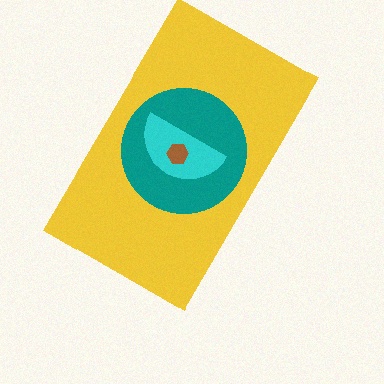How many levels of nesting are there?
4.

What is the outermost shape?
The yellow rectangle.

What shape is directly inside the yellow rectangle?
The teal circle.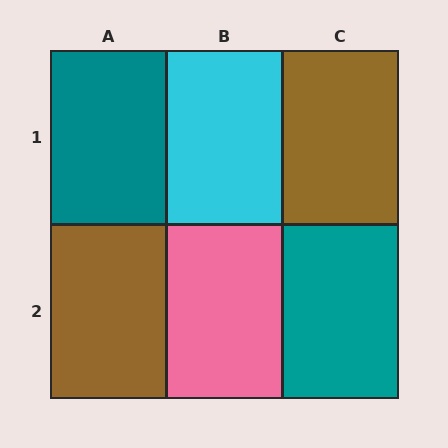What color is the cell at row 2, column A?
Brown.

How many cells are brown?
2 cells are brown.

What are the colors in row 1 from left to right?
Teal, cyan, brown.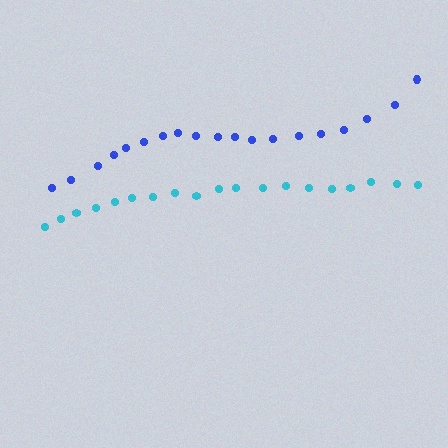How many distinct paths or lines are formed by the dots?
There are 2 distinct paths.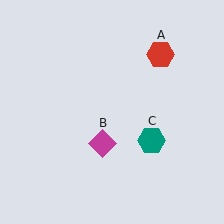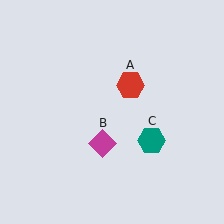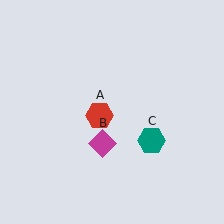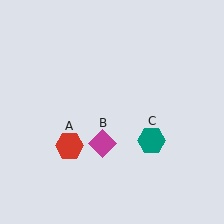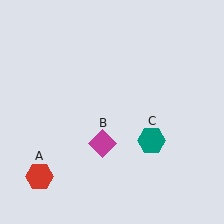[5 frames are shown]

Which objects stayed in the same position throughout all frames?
Magenta diamond (object B) and teal hexagon (object C) remained stationary.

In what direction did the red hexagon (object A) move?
The red hexagon (object A) moved down and to the left.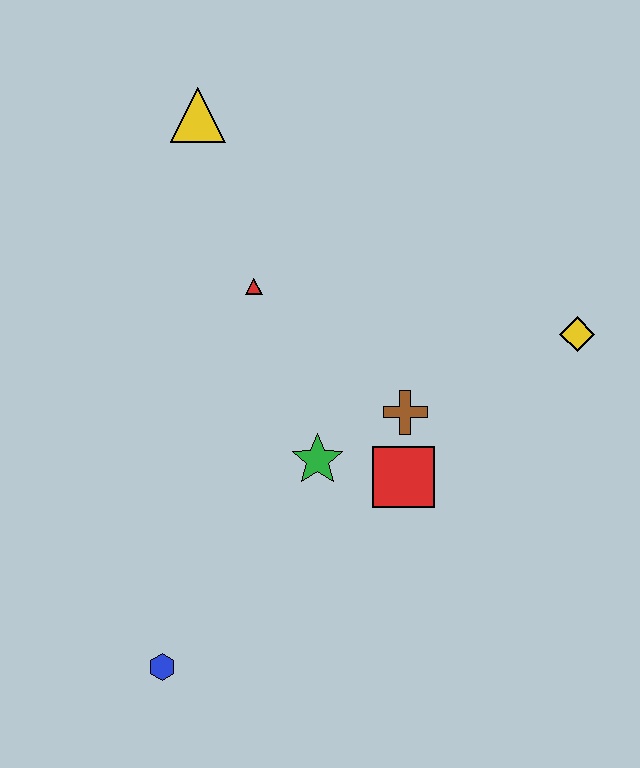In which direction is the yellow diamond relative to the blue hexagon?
The yellow diamond is to the right of the blue hexagon.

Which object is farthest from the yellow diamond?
The blue hexagon is farthest from the yellow diamond.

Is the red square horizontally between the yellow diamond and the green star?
Yes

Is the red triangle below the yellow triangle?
Yes